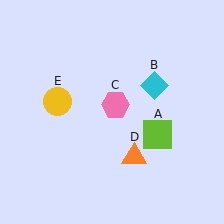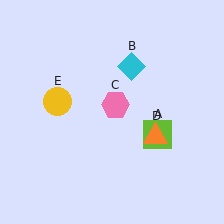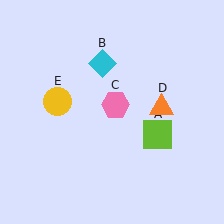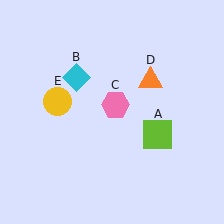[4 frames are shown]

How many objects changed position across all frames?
2 objects changed position: cyan diamond (object B), orange triangle (object D).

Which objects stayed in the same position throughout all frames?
Lime square (object A) and pink hexagon (object C) and yellow circle (object E) remained stationary.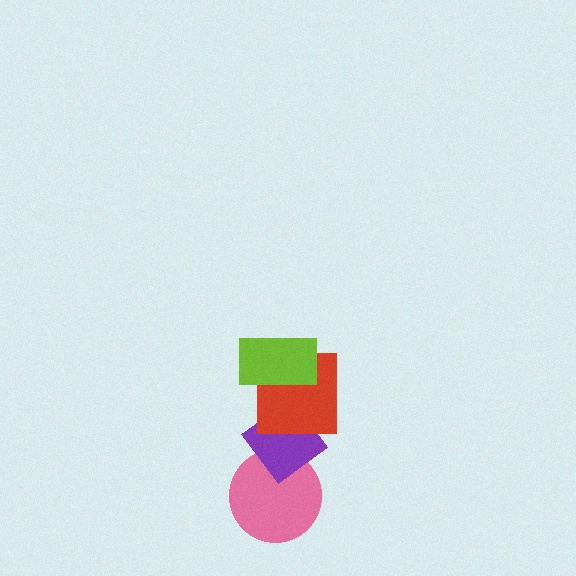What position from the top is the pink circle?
The pink circle is 4th from the top.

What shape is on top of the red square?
The lime rectangle is on top of the red square.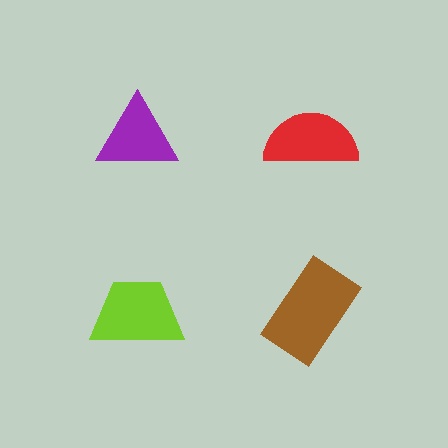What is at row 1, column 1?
A purple triangle.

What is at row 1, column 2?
A red semicircle.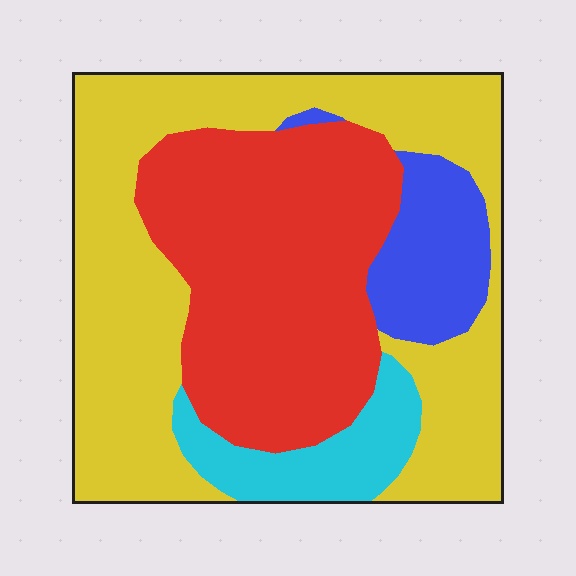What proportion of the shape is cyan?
Cyan covers roughly 10% of the shape.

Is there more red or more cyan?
Red.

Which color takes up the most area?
Yellow, at roughly 45%.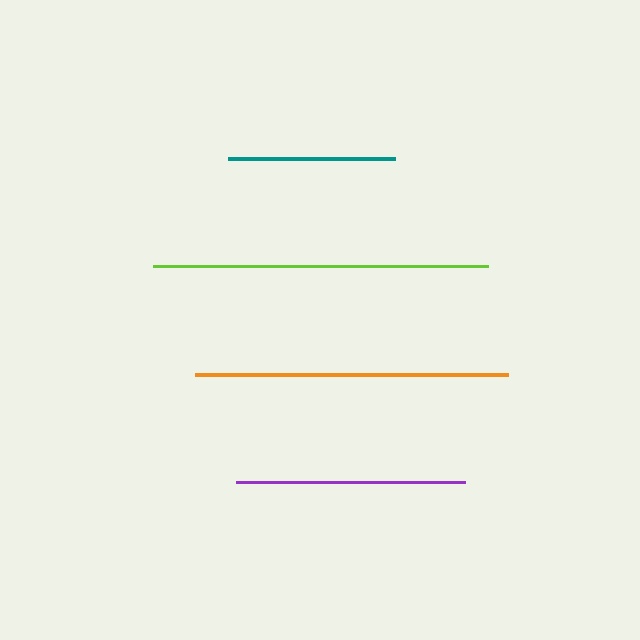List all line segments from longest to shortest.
From longest to shortest: lime, orange, purple, teal.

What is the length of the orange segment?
The orange segment is approximately 313 pixels long.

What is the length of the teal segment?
The teal segment is approximately 167 pixels long.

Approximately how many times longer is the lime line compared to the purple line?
The lime line is approximately 1.5 times the length of the purple line.